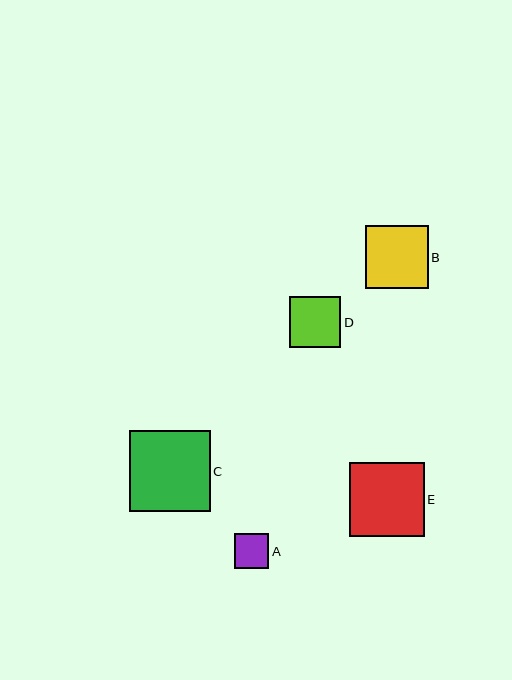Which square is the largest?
Square C is the largest with a size of approximately 81 pixels.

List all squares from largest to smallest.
From largest to smallest: C, E, B, D, A.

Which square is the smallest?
Square A is the smallest with a size of approximately 34 pixels.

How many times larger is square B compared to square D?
Square B is approximately 1.2 times the size of square D.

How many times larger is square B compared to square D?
Square B is approximately 1.2 times the size of square D.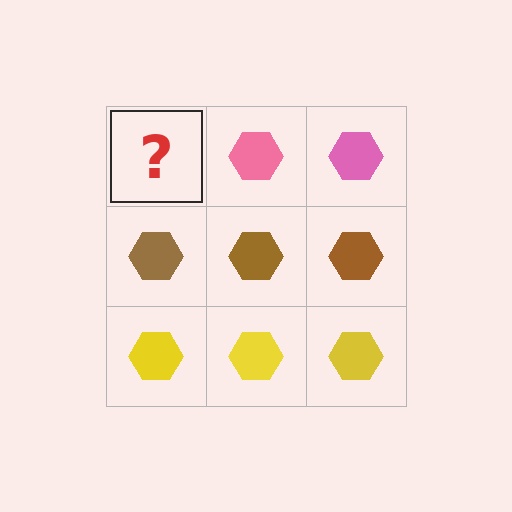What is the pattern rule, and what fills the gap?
The rule is that each row has a consistent color. The gap should be filled with a pink hexagon.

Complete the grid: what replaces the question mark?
The question mark should be replaced with a pink hexagon.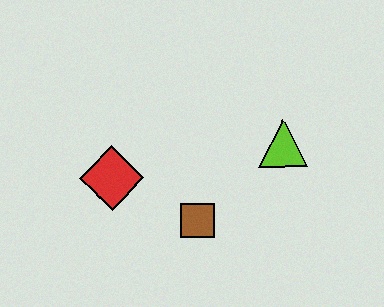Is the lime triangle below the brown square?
No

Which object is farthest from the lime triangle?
The red diamond is farthest from the lime triangle.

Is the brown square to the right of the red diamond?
Yes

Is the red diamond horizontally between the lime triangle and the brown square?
No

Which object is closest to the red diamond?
The brown square is closest to the red diamond.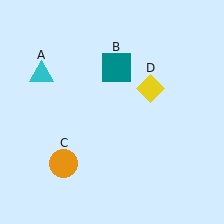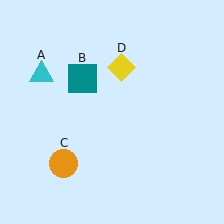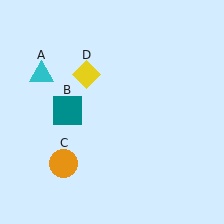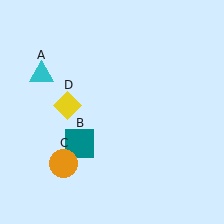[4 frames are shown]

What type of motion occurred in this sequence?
The teal square (object B), yellow diamond (object D) rotated counterclockwise around the center of the scene.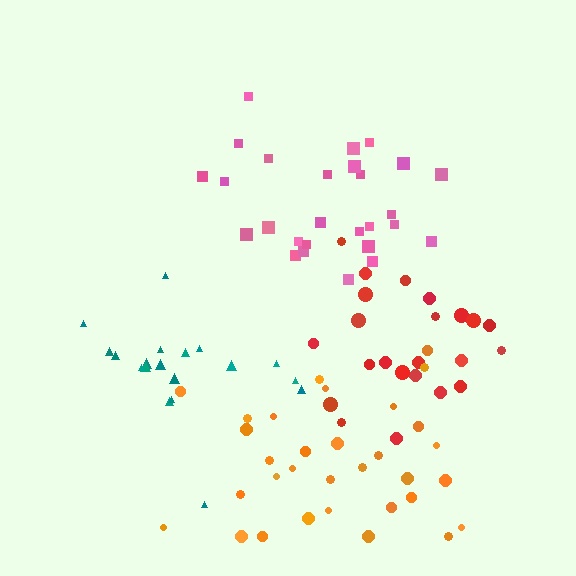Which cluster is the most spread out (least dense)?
Teal.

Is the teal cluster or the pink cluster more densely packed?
Pink.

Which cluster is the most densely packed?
Pink.